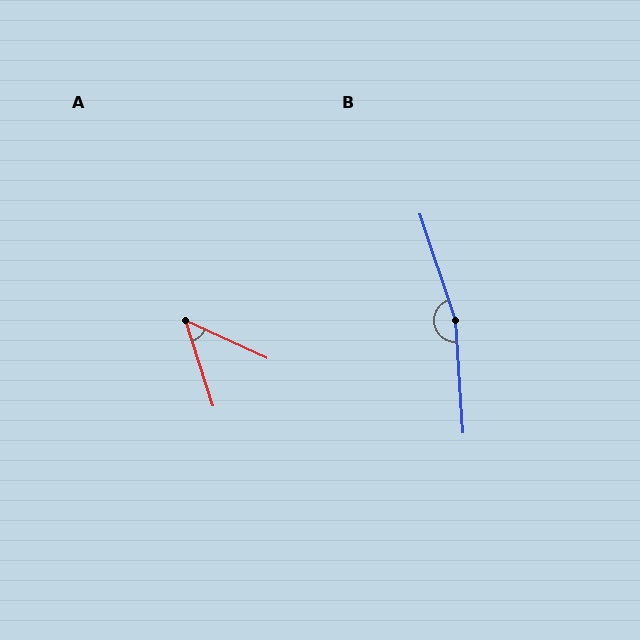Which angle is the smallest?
A, at approximately 47 degrees.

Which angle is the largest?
B, at approximately 165 degrees.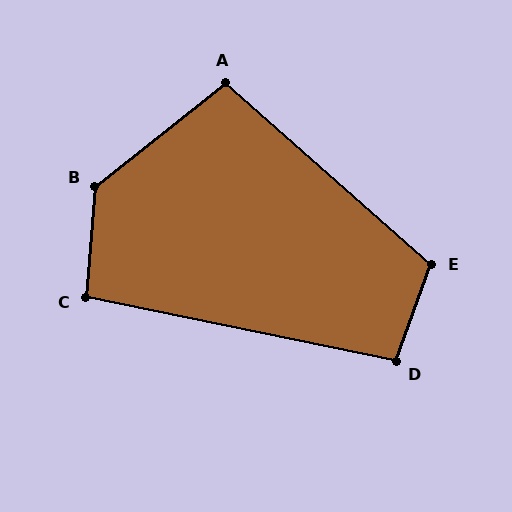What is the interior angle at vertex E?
Approximately 112 degrees (obtuse).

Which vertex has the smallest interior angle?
C, at approximately 97 degrees.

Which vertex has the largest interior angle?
B, at approximately 133 degrees.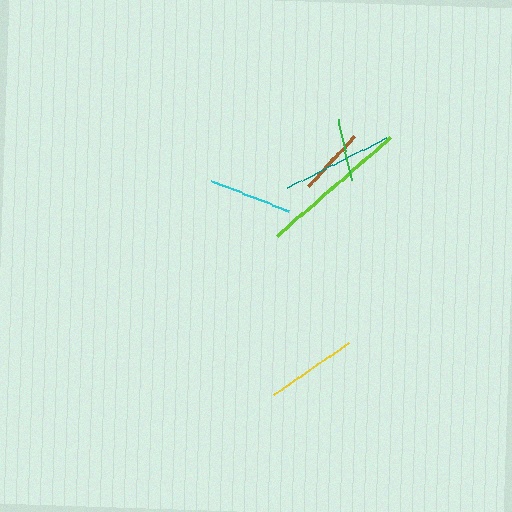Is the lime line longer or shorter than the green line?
The lime line is longer than the green line.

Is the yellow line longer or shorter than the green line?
The yellow line is longer than the green line.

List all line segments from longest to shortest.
From longest to shortest: lime, teal, yellow, cyan, brown, green.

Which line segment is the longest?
The lime line is the longest at approximately 149 pixels.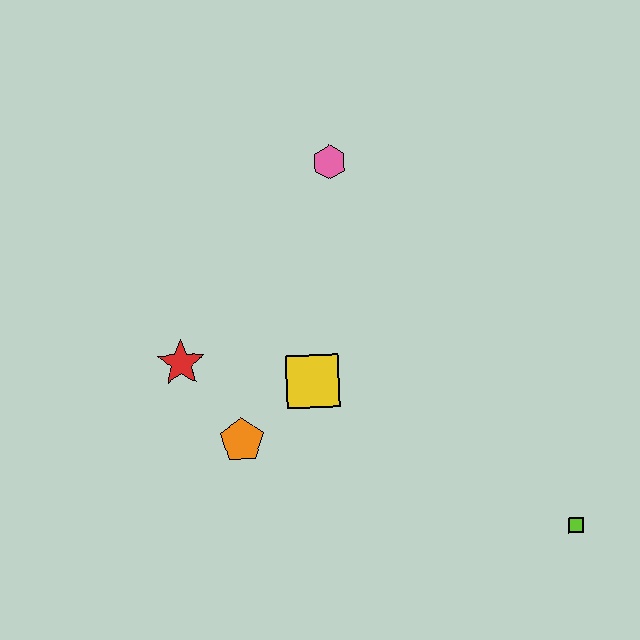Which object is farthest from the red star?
The lime square is farthest from the red star.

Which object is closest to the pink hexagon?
The yellow square is closest to the pink hexagon.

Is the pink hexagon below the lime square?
No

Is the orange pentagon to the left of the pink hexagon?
Yes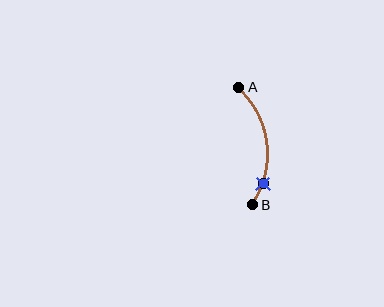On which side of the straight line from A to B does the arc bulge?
The arc bulges to the right of the straight line connecting A and B.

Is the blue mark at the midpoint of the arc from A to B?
No. The blue mark lies on the arc but is closer to endpoint B. The arc midpoint would be at the point on the curve equidistant along the arc from both A and B.